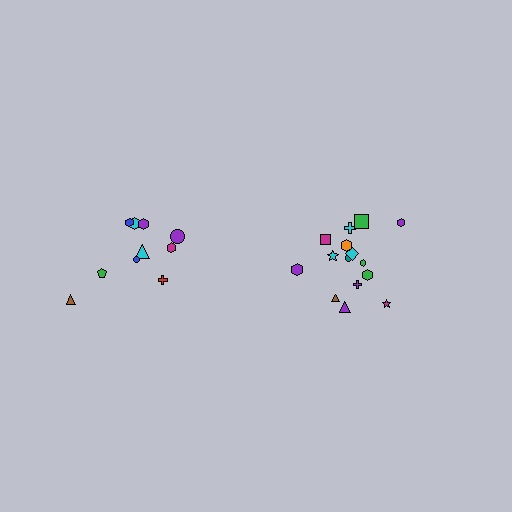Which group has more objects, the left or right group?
The right group.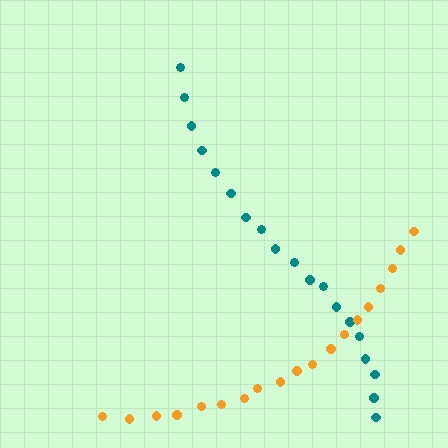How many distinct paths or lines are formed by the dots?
There are 2 distinct paths.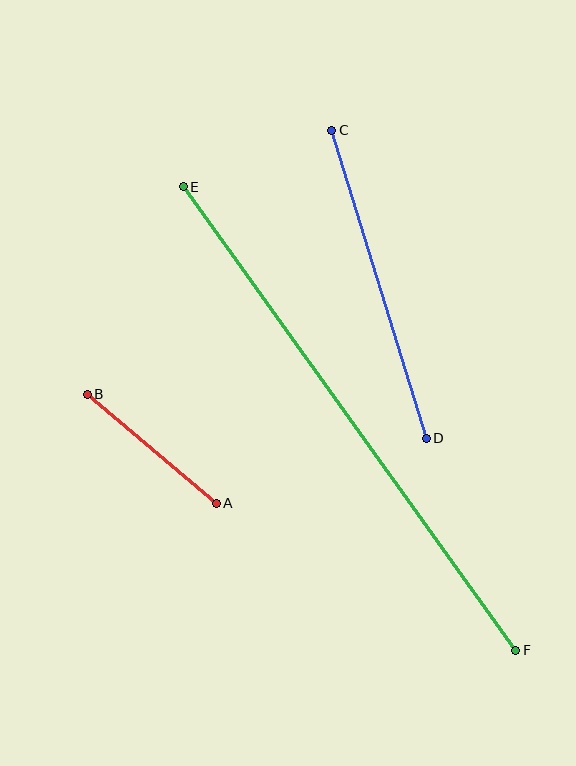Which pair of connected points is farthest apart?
Points E and F are farthest apart.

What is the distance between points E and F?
The distance is approximately 570 pixels.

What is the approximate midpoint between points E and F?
The midpoint is at approximately (349, 418) pixels.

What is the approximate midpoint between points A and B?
The midpoint is at approximately (152, 449) pixels.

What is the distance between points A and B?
The distance is approximately 169 pixels.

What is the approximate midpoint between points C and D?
The midpoint is at approximately (379, 284) pixels.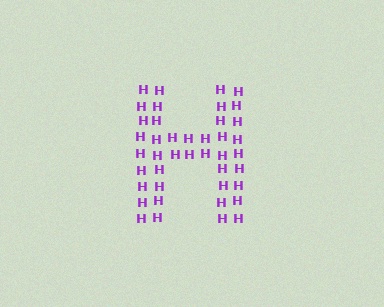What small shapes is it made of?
It is made of small letter H's.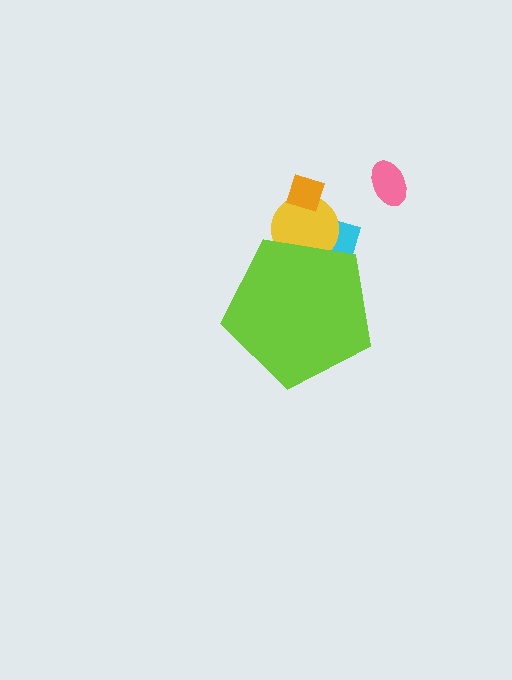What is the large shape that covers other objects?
A lime pentagon.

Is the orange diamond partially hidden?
No, the orange diamond is fully visible.